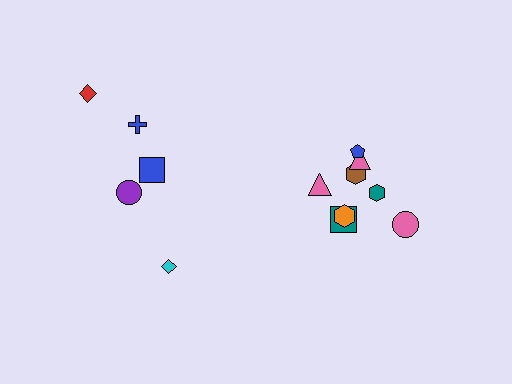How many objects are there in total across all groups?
There are 14 objects.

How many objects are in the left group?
There are 6 objects.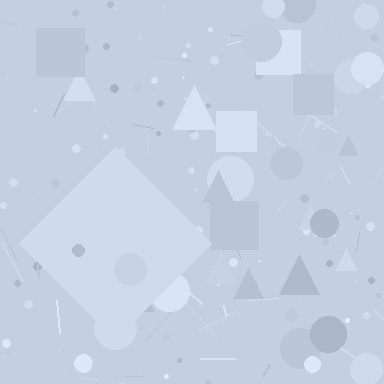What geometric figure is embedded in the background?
A diamond is embedded in the background.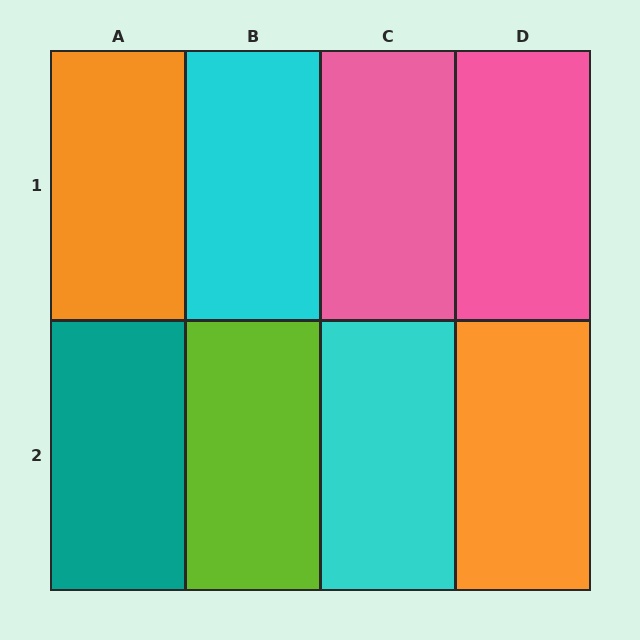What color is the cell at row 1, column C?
Pink.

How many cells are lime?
1 cell is lime.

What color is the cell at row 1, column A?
Orange.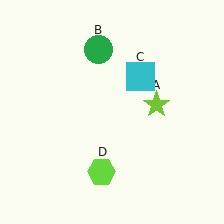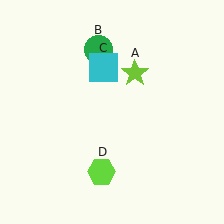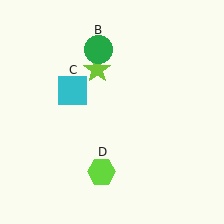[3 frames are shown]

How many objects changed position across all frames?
2 objects changed position: lime star (object A), cyan square (object C).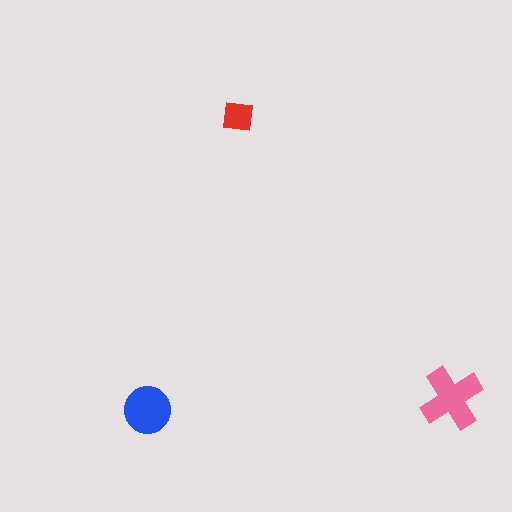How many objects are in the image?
There are 3 objects in the image.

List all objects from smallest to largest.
The red square, the blue circle, the pink cross.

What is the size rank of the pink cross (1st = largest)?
1st.